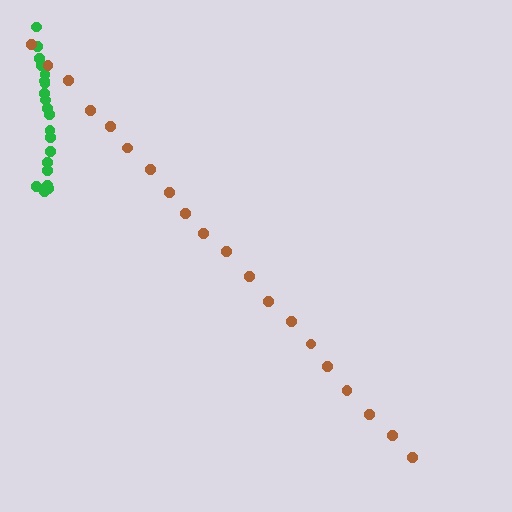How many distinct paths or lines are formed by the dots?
There are 2 distinct paths.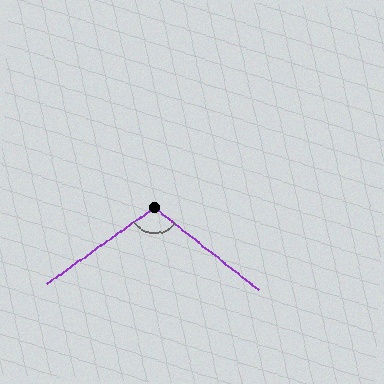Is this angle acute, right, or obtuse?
It is obtuse.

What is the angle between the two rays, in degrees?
Approximately 106 degrees.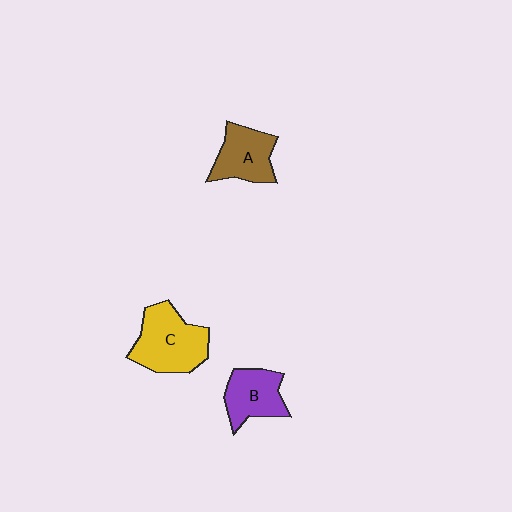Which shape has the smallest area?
Shape B (purple).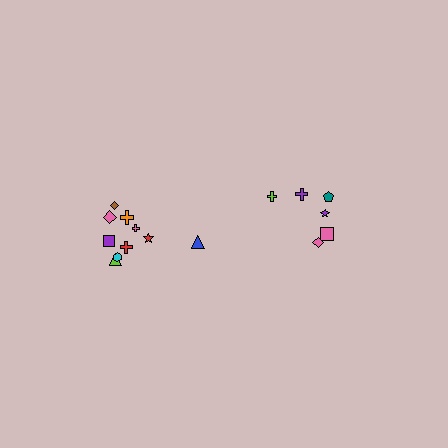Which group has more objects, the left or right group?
The left group.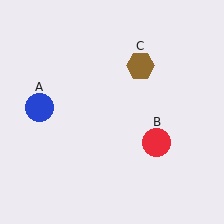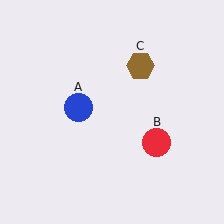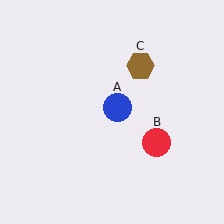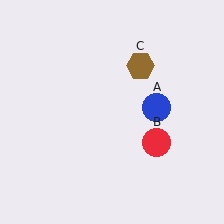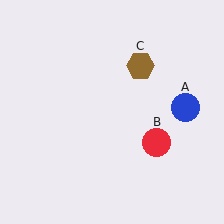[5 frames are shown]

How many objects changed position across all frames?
1 object changed position: blue circle (object A).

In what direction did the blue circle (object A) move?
The blue circle (object A) moved right.